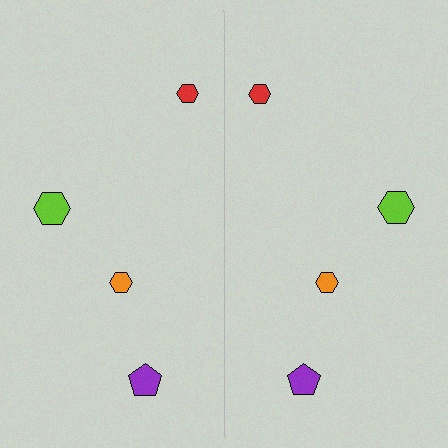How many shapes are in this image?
There are 8 shapes in this image.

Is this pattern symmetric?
Yes, this pattern has bilateral (reflection) symmetry.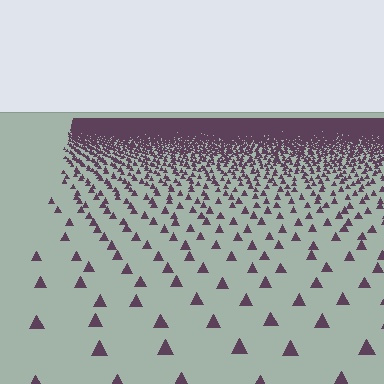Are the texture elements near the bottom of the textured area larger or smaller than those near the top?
Larger. Near the bottom, elements are closer to the viewer and appear at a bigger on-screen size.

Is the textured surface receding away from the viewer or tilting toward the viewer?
The surface is receding away from the viewer. Texture elements get smaller and denser toward the top.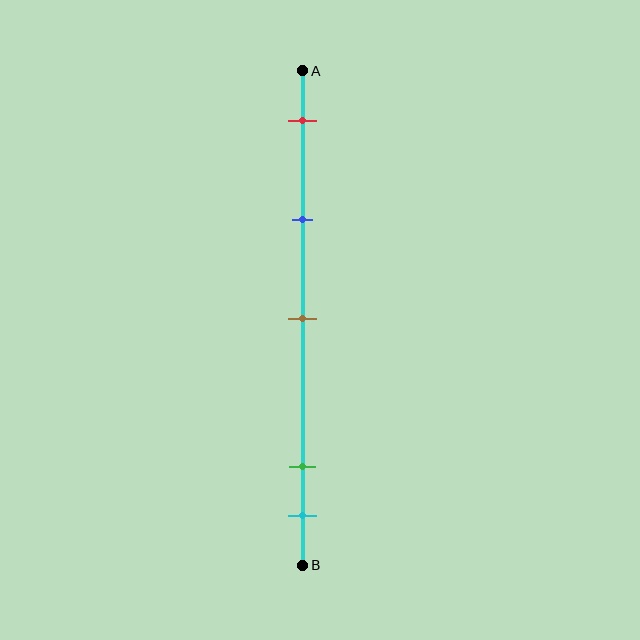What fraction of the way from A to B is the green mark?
The green mark is approximately 80% (0.8) of the way from A to B.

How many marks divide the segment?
There are 5 marks dividing the segment.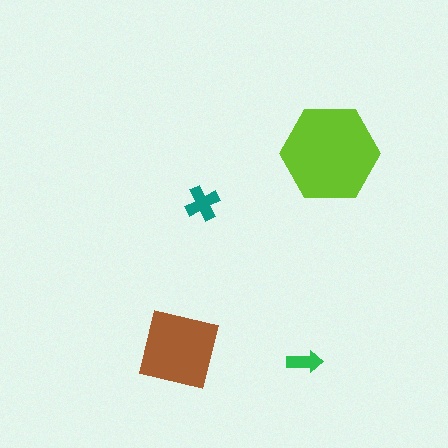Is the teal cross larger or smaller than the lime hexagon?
Smaller.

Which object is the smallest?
The green arrow.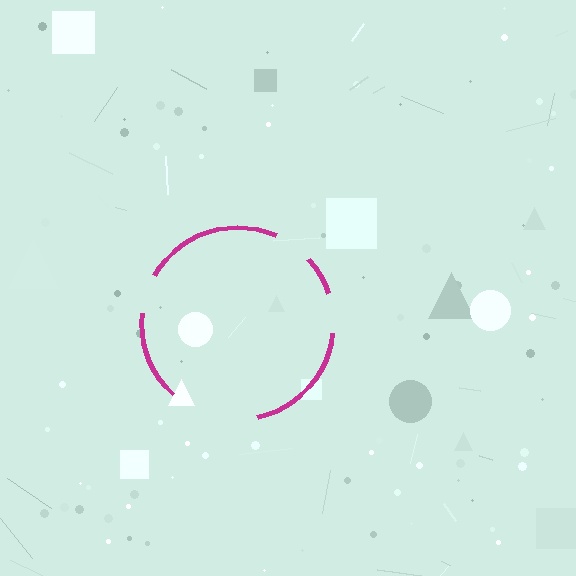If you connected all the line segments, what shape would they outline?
They would outline a circle.